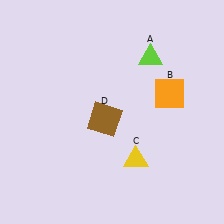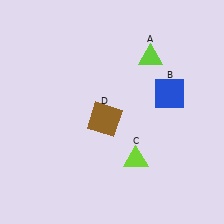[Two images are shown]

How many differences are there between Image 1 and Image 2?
There are 2 differences between the two images.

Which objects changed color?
B changed from orange to blue. C changed from yellow to lime.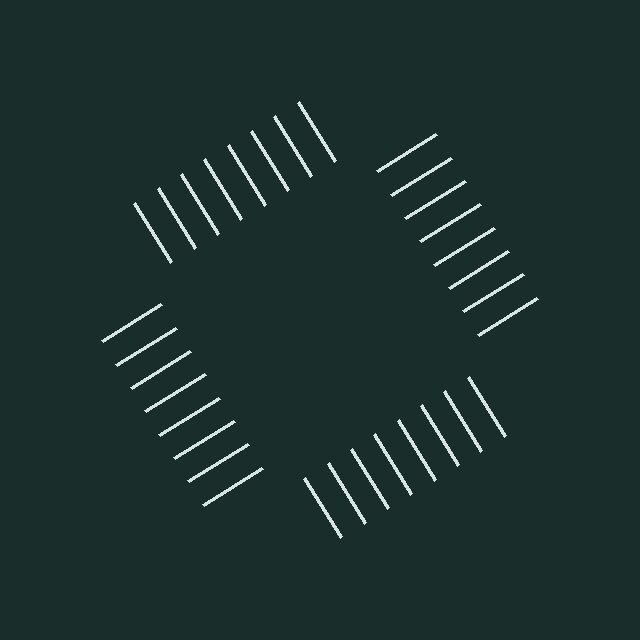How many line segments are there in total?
32 — 8 along each of the 4 edges.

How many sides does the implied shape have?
4 sides — the line-ends trace a square.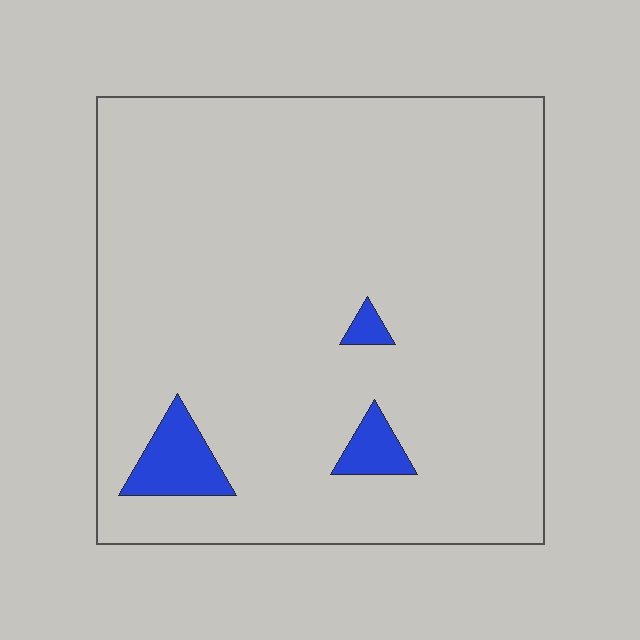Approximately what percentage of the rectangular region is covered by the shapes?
Approximately 5%.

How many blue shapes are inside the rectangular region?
3.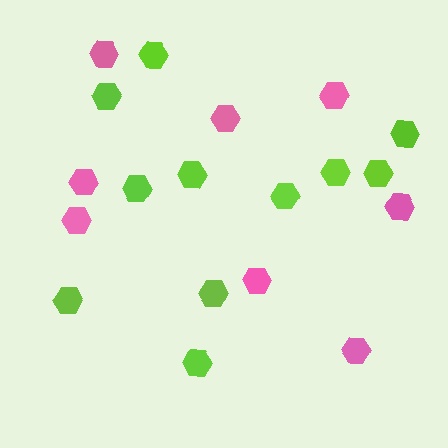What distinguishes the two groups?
There are 2 groups: one group of pink hexagons (8) and one group of lime hexagons (11).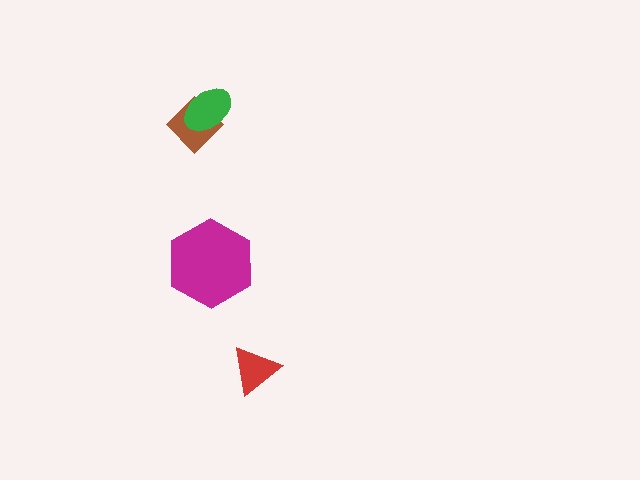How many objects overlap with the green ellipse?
1 object overlaps with the green ellipse.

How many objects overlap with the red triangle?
0 objects overlap with the red triangle.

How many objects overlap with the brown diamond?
1 object overlaps with the brown diamond.